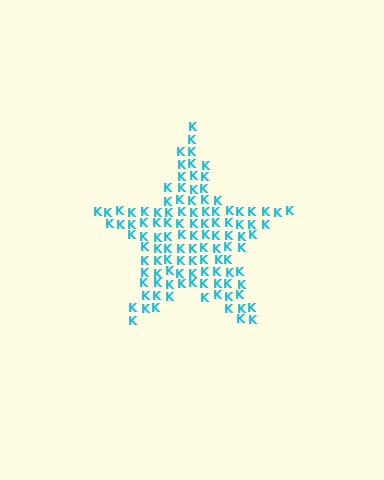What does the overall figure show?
The overall figure shows a star.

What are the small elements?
The small elements are letter K's.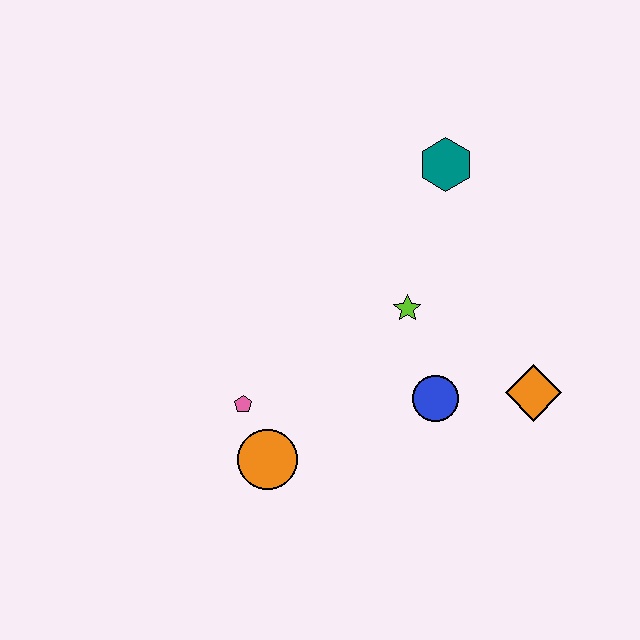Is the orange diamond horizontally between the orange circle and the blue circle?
No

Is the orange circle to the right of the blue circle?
No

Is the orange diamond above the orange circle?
Yes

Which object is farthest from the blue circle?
The teal hexagon is farthest from the blue circle.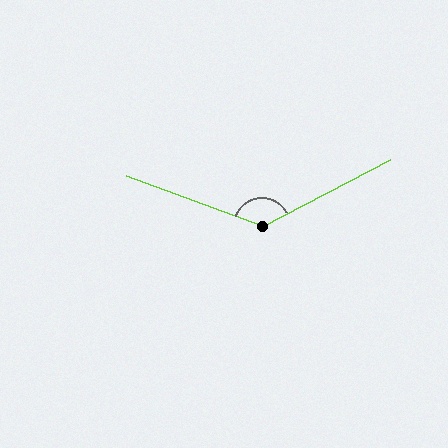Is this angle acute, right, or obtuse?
It is obtuse.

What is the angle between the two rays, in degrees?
Approximately 132 degrees.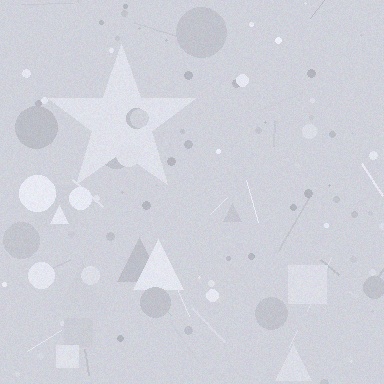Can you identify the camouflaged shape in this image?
The camouflaged shape is a star.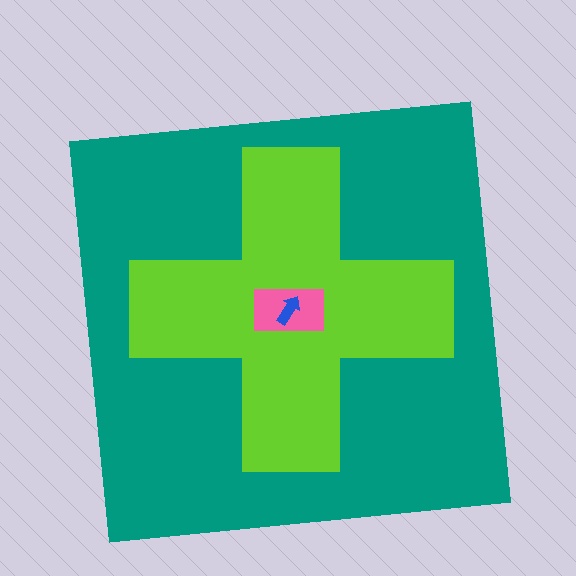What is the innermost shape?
The blue arrow.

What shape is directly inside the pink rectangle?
The blue arrow.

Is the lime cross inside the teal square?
Yes.